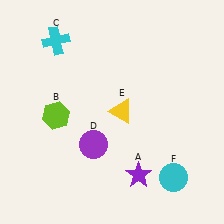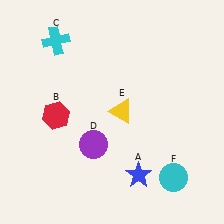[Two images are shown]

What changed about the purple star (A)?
In Image 1, A is purple. In Image 2, it changed to blue.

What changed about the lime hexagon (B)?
In Image 1, B is lime. In Image 2, it changed to red.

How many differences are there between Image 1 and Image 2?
There are 2 differences between the two images.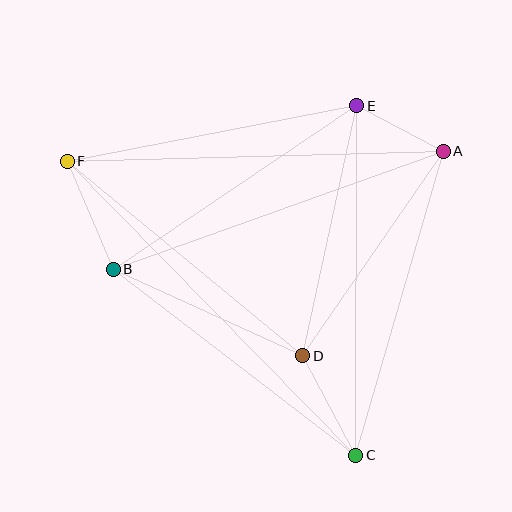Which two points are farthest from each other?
Points C and F are farthest from each other.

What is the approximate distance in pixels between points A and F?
The distance between A and F is approximately 377 pixels.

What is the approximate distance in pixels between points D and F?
The distance between D and F is approximately 305 pixels.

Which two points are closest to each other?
Points A and E are closest to each other.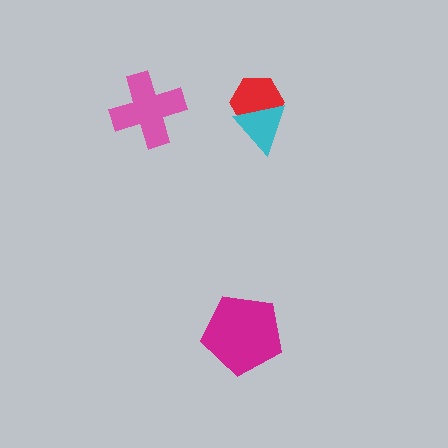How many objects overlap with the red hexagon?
1 object overlaps with the red hexagon.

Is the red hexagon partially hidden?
Yes, it is partially covered by another shape.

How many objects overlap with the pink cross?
0 objects overlap with the pink cross.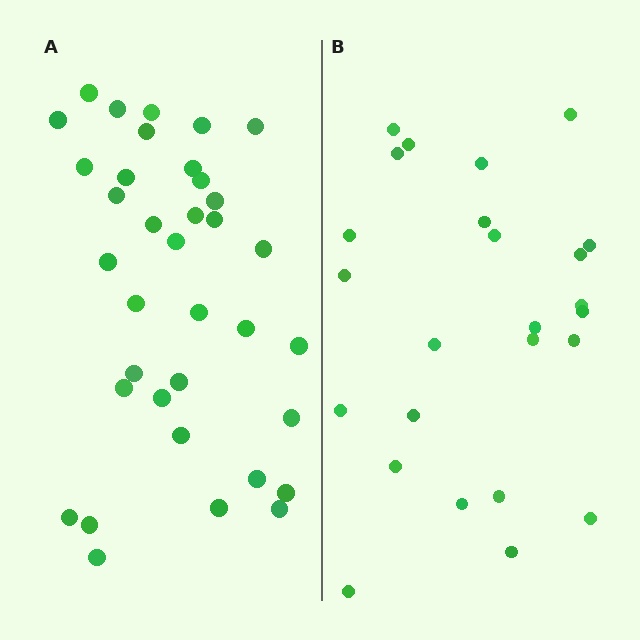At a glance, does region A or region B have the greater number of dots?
Region A (the left region) has more dots.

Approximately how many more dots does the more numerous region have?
Region A has roughly 12 or so more dots than region B.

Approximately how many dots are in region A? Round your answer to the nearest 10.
About 40 dots. (The exact count is 36, which rounds to 40.)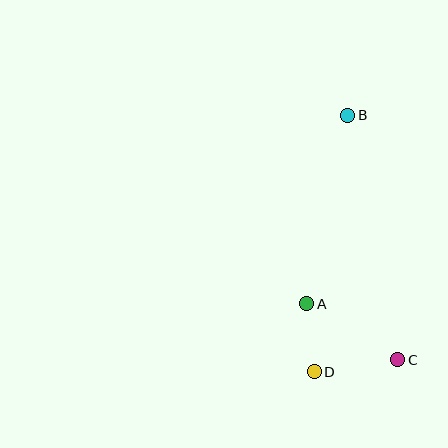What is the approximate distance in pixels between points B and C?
The distance between B and C is approximately 249 pixels.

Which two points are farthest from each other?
Points B and D are farthest from each other.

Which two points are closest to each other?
Points A and D are closest to each other.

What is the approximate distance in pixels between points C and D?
The distance between C and D is approximately 84 pixels.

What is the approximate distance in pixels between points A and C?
The distance between A and C is approximately 107 pixels.